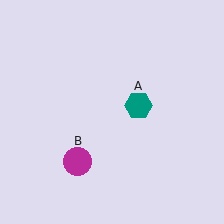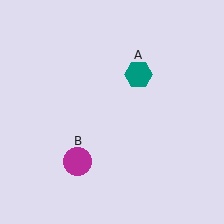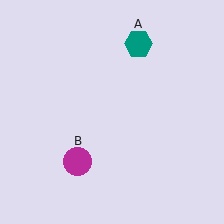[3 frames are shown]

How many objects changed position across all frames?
1 object changed position: teal hexagon (object A).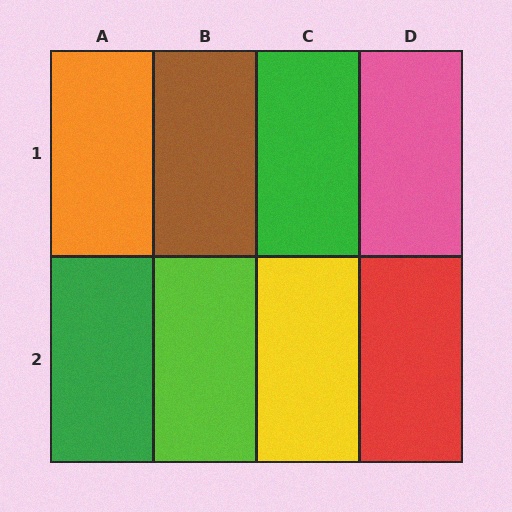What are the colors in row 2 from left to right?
Green, lime, yellow, red.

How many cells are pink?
1 cell is pink.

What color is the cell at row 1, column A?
Orange.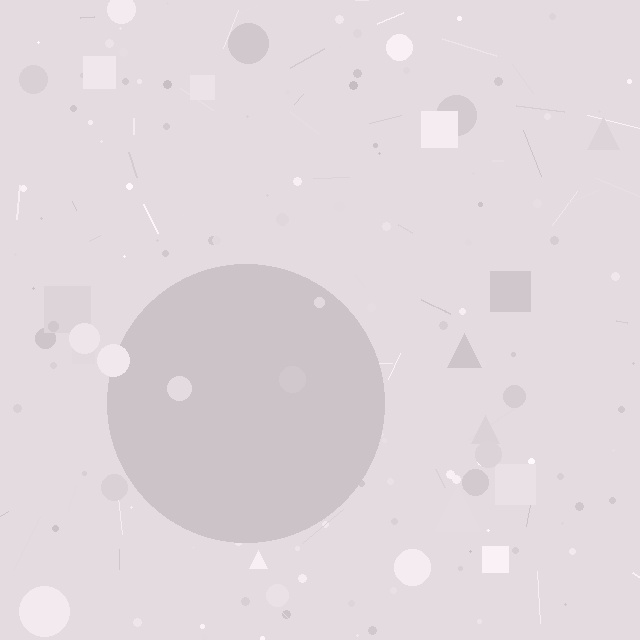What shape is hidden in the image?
A circle is hidden in the image.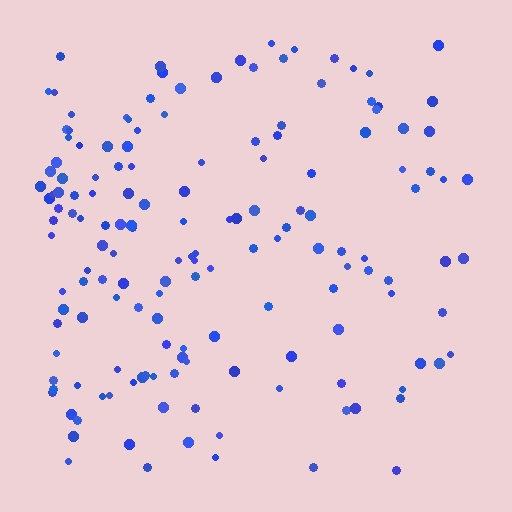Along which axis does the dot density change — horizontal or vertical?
Horizontal.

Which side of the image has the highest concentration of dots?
The left.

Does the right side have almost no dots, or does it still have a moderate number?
Still a moderate number, just noticeably fewer than the left.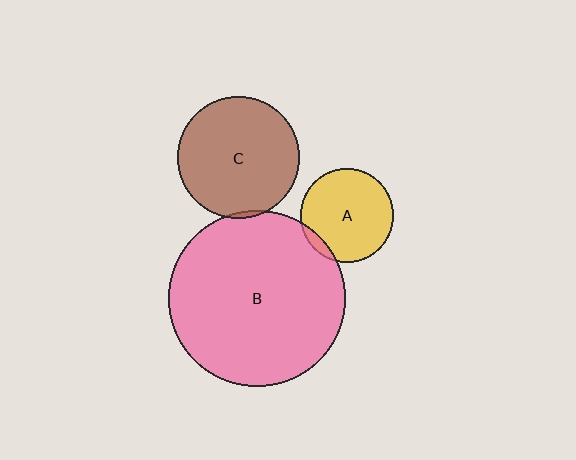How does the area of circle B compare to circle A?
Approximately 3.5 times.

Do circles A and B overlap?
Yes.